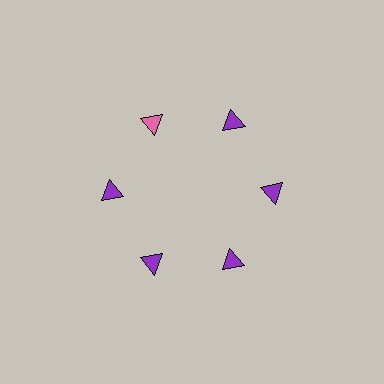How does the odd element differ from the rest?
It has a different color: pink instead of purple.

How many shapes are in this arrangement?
There are 6 shapes arranged in a ring pattern.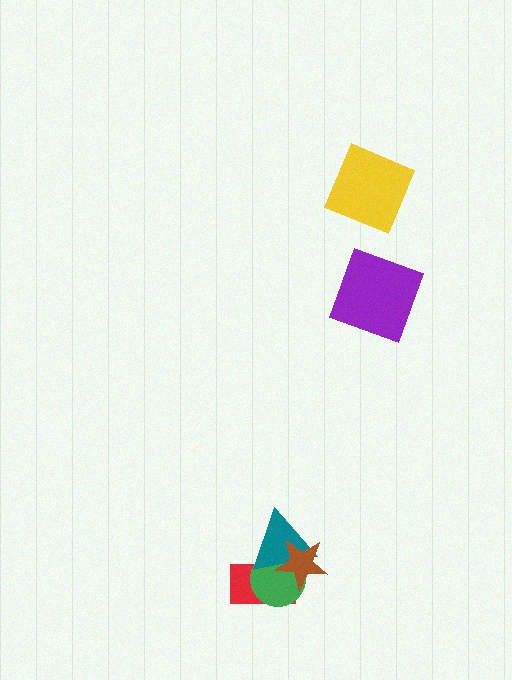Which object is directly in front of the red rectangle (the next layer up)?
The green circle is directly in front of the red rectangle.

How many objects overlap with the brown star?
3 objects overlap with the brown star.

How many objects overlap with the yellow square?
0 objects overlap with the yellow square.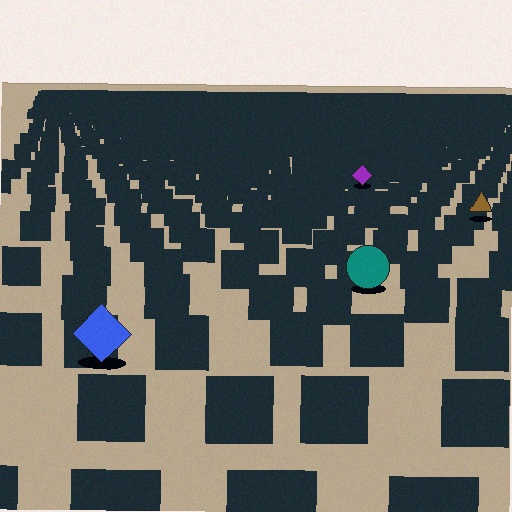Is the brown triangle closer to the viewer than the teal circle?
No. The teal circle is closer — you can tell from the texture gradient: the ground texture is coarser near it.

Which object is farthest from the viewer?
The purple diamond is farthest from the viewer. It appears smaller and the ground texture around it is denser.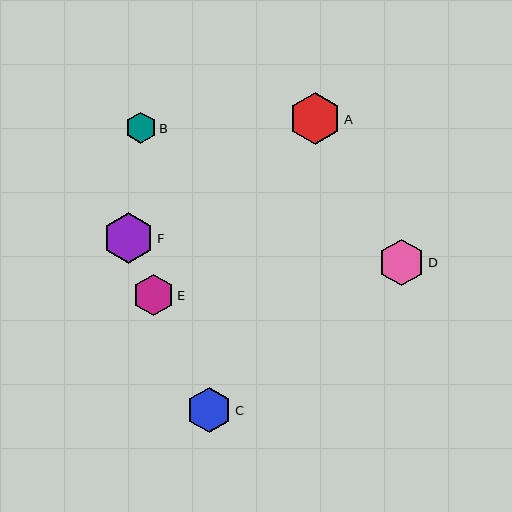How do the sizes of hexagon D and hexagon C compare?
Hexagon D and hexagon C are approximately the same size.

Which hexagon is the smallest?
Hexagon B is the smallest with a size of approximately 31 pixels.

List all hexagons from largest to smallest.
From largest to smallest: A, F, D, C, E, B.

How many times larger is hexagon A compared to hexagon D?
Hexagon A is approximately 1.1 times the size of hexagon D.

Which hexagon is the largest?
Hexagon A is the largest with a size of approximately 52 pixels.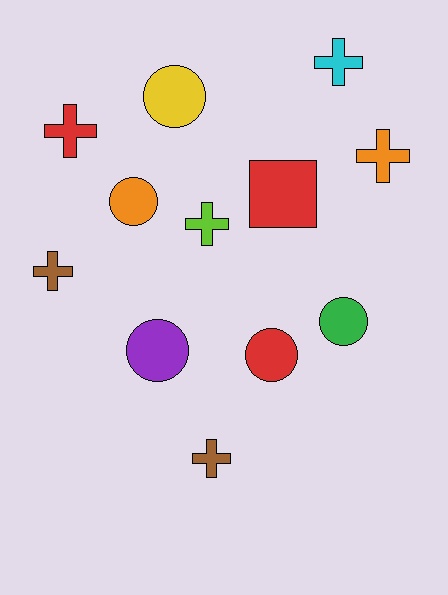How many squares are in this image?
There is 1 square.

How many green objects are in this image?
There is 1 green object.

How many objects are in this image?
There are 12 objects.